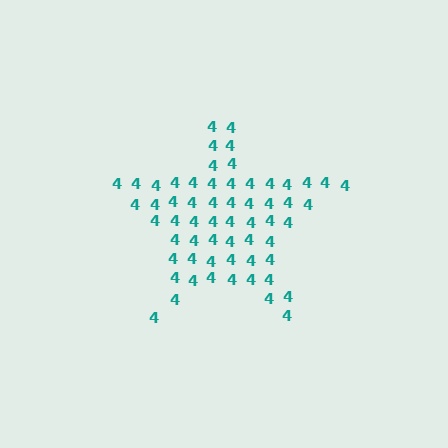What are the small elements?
The small elements are digit 4's.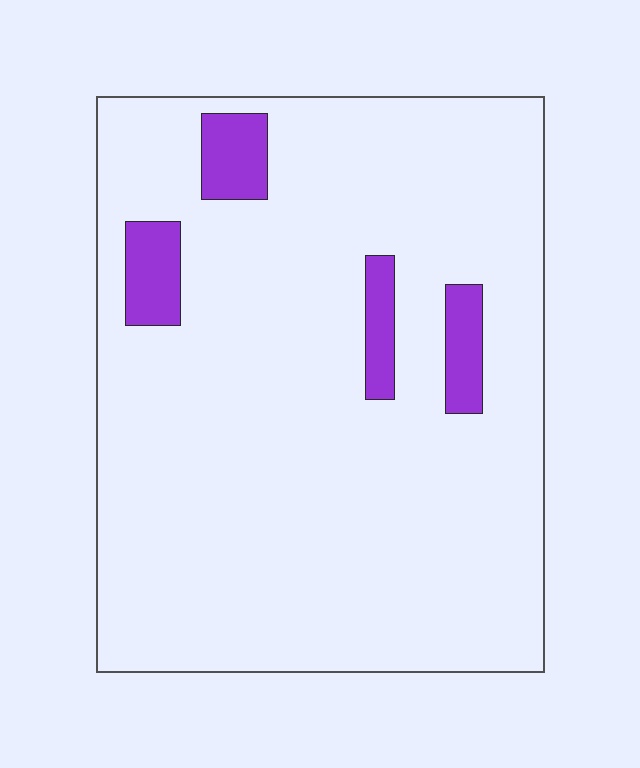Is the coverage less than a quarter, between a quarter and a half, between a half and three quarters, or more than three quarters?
Less than a quarter.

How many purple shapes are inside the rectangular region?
4.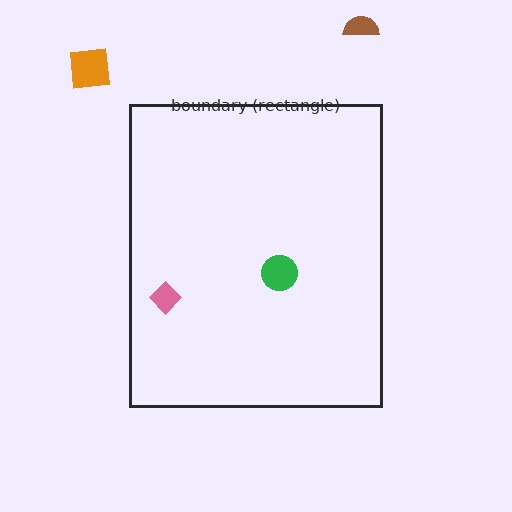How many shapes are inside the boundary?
2 inside, 2 outside.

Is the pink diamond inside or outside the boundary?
Inside.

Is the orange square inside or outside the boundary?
Outside.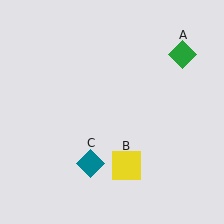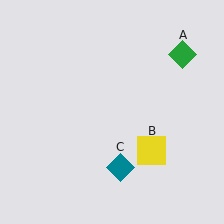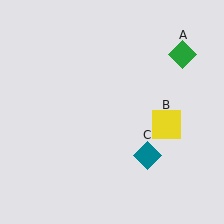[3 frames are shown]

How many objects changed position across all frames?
2 objects changed position: yellow square (object B), teal diamond (object C).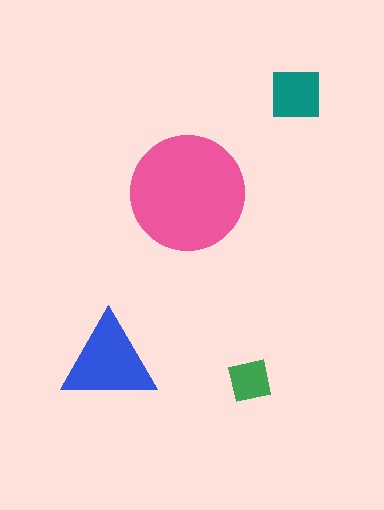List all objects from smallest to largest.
The green square, the teal square, the blue triangle, the pink circle.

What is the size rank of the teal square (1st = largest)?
3rd.